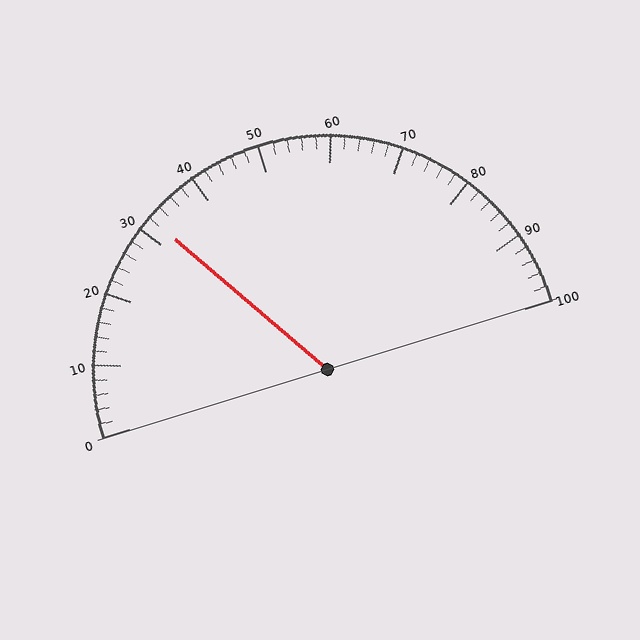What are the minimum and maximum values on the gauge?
The gauge ranges from 0 to 100.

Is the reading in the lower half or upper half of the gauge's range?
The reading is in the lower half of the range (0 to 100).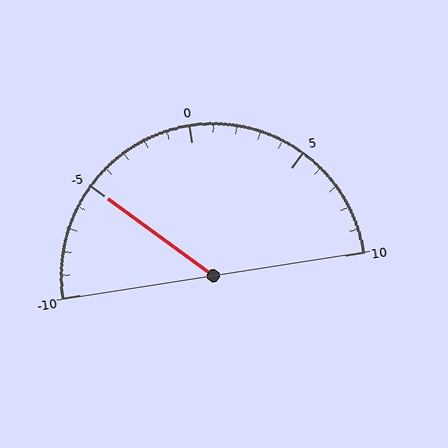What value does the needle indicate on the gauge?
The needle indicates approximately -5.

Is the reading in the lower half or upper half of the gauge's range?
The reading is in the lower half of the range (-10 to 10).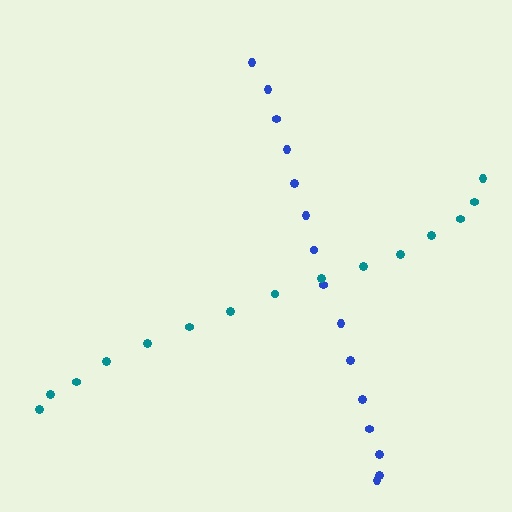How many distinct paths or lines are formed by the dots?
There are 2 distinct paths.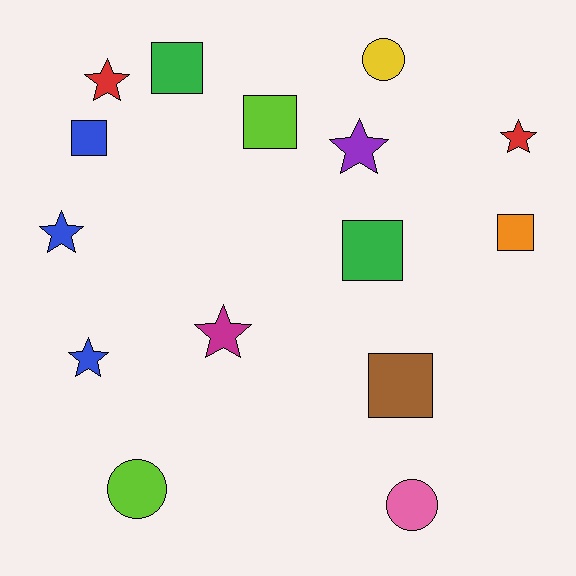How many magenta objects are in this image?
There is 1 magenta object.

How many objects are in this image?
There are 15 objects.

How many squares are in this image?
There are 6 squares.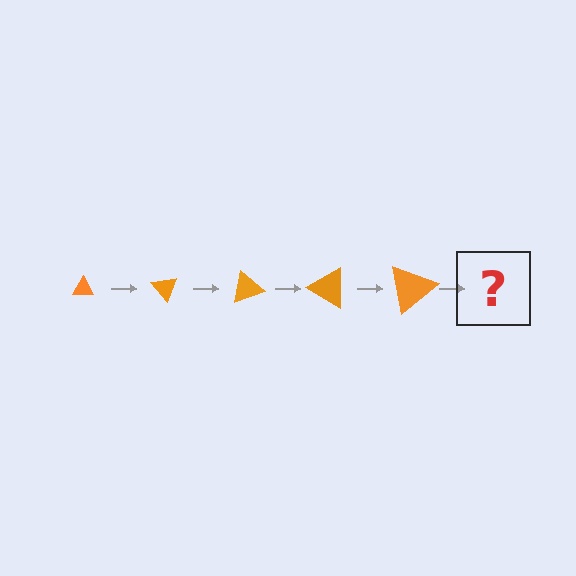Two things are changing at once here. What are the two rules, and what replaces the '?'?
The two rules are that the triangle grows larger each step and it rotates 50 degrees each step. The '?' should be a triangle, larger than the previous one and rotated 250 degrees from the start.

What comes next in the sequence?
The next element should be a triangle, larger than the previous one and rotated 250 degrees from the start.